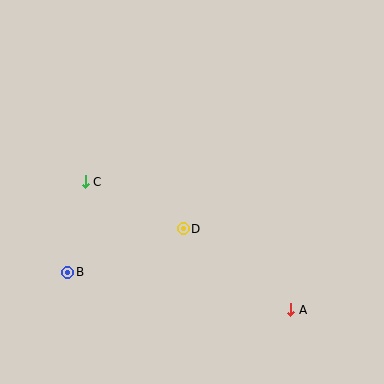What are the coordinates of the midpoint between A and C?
The midpoint between A and C is at (188, 246).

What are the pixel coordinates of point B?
Point B is at (68, 272).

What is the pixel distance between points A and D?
The distance between A and D is 134 pixels.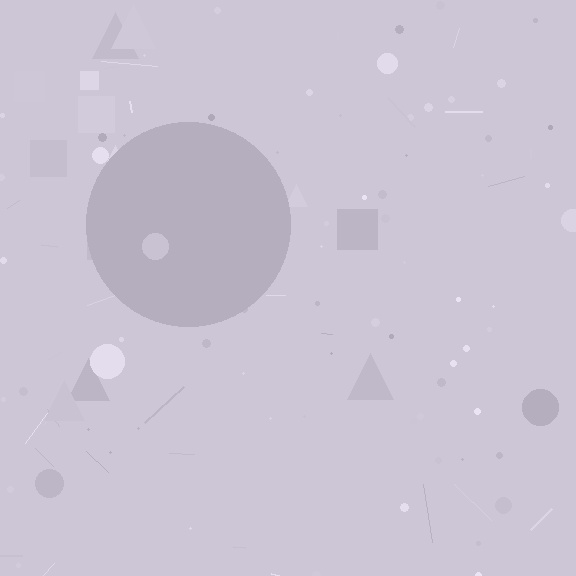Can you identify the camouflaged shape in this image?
The camouflaged shape is a circle.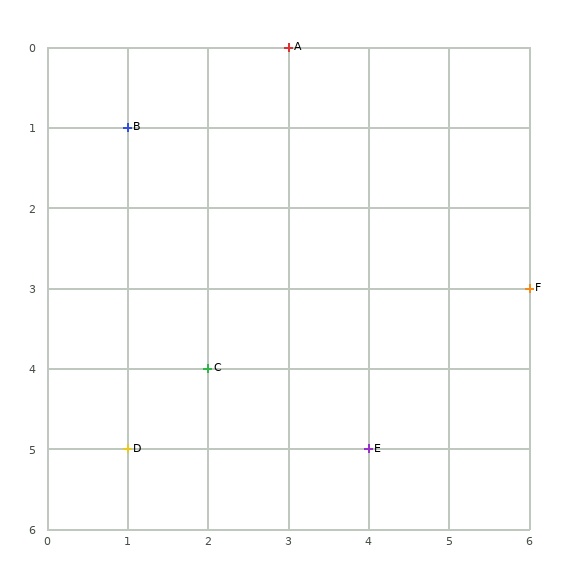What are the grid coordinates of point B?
Point B is at grid coordinates (1, 1).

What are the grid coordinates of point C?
Point C is at grid coordinates (2, 4).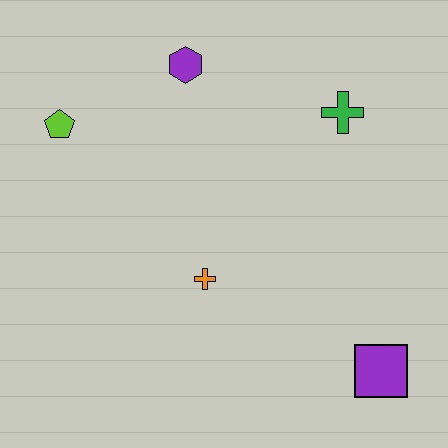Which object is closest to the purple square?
The orange cross is closest to the purple square.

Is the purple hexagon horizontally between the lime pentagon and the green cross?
Yes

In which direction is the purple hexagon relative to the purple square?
The purple hexagon is above the purple square.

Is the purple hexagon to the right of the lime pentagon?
Yes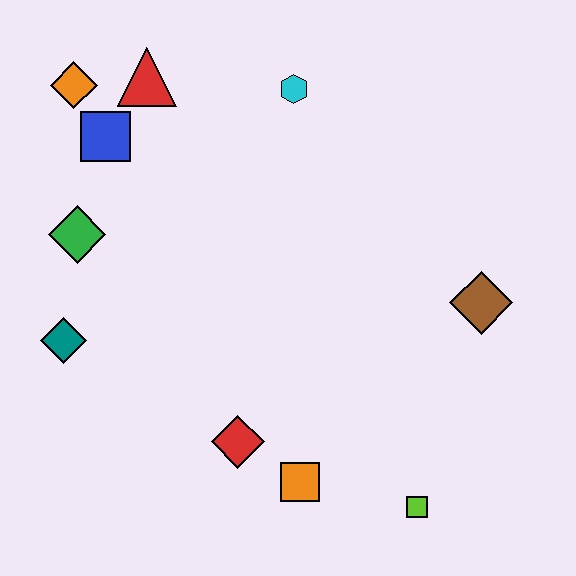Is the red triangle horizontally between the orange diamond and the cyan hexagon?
Yes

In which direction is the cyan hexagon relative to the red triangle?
The cyan hexagon is to the right of the red triangle.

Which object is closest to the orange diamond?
The blue square is closest to the orange diamond.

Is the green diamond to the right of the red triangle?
No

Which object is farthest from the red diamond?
The orange diamond is farthest from the red diamond.